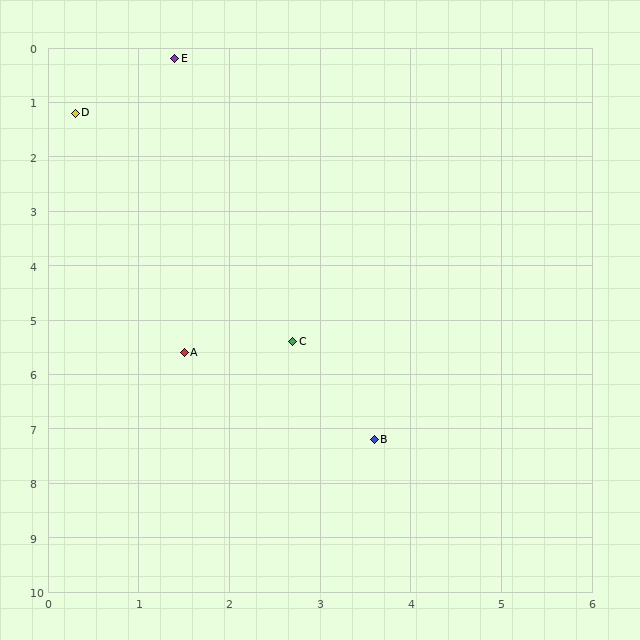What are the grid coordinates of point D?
Point D is at approximately (0.3, 1.2).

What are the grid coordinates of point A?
Point A is at approximately (1.5, 5.6).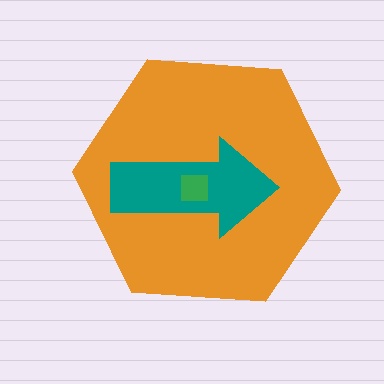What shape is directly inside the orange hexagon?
The teal arrow.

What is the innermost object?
The green square.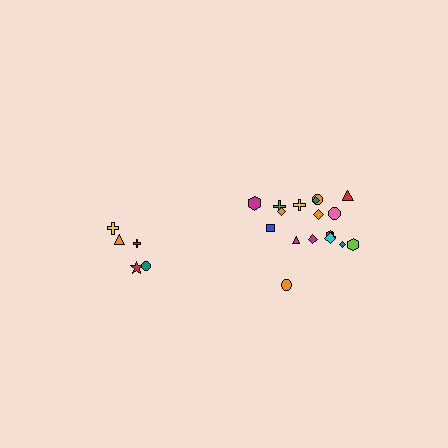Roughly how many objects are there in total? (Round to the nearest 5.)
Roughly 25 objects in total.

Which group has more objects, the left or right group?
The right group.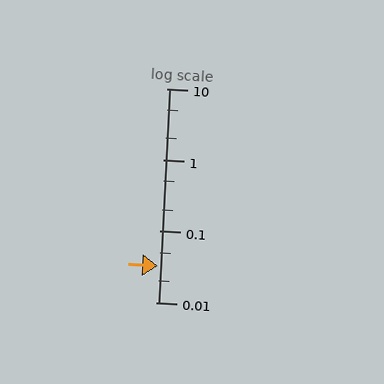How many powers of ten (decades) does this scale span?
The scale spans 3 decades, from 0.01 to 10.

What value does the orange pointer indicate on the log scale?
The pointer indicates approximately 0.032.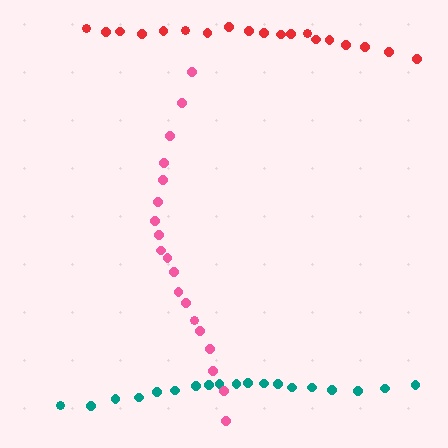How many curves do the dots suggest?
There are 3 distinct paths.